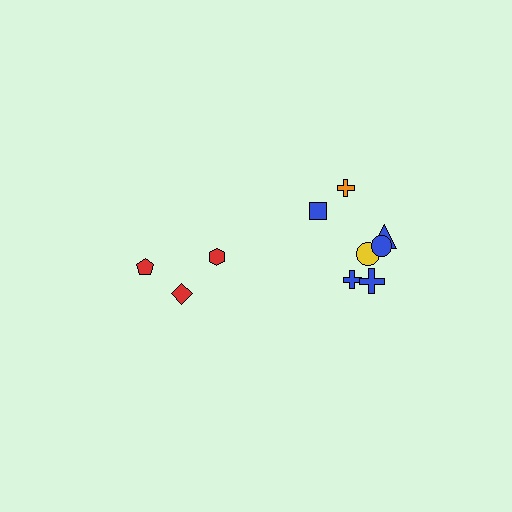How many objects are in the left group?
There are 3 objects.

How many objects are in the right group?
There are 7 objects.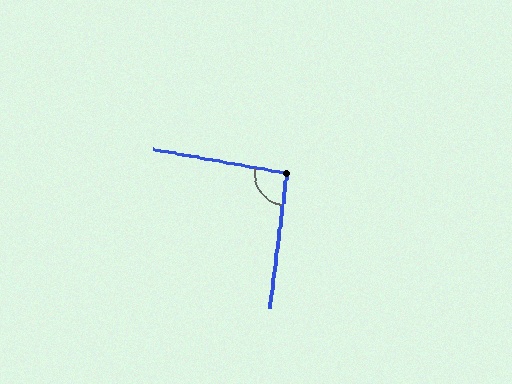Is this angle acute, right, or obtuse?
It is approximately a right angle.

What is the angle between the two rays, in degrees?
Approximately 93 degrees.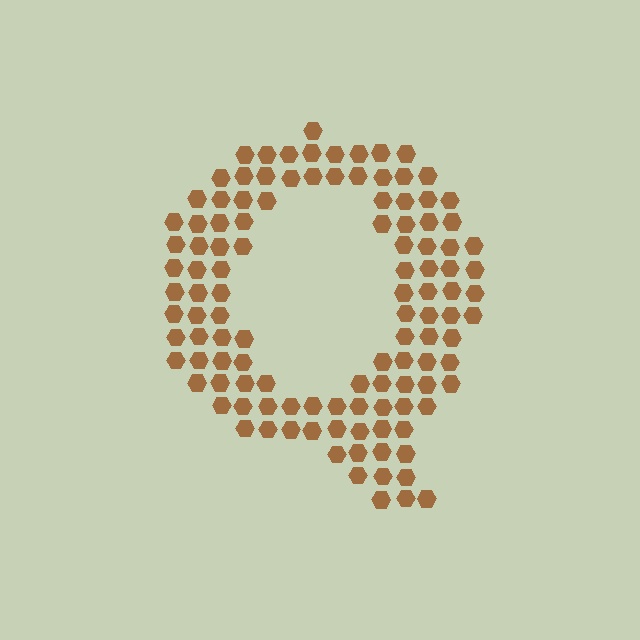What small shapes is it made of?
It is made of small hexagons.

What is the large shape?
The large shape is the letter Q.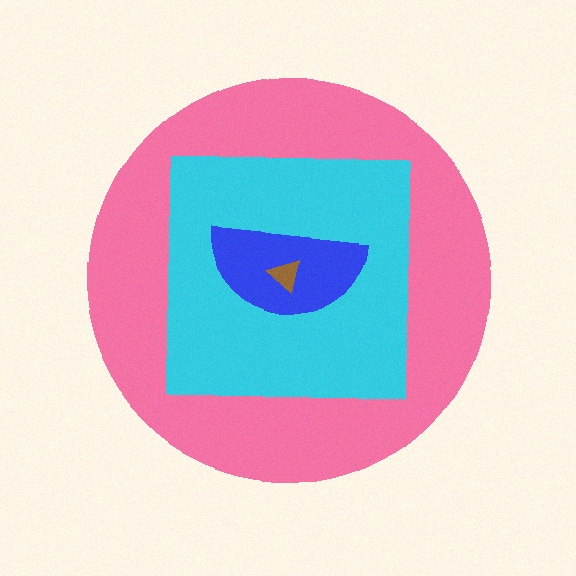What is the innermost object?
The brown triangle.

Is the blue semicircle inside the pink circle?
Yes.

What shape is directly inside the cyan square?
The blue semicircle.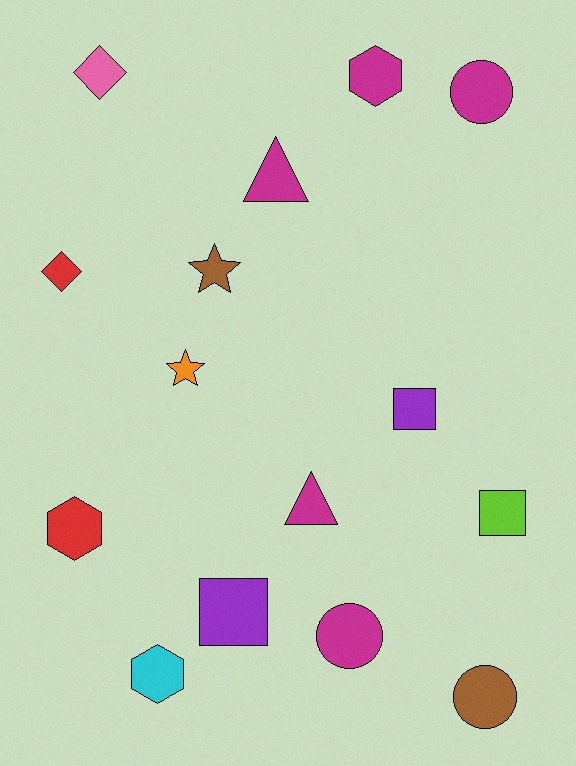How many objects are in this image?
There are 15 objects.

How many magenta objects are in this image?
There are 5 magenta objects.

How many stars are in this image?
There are 2 stars.